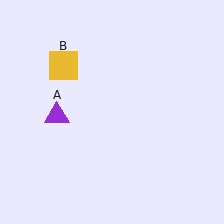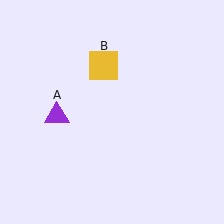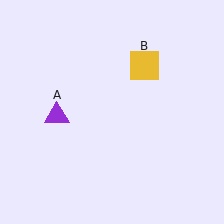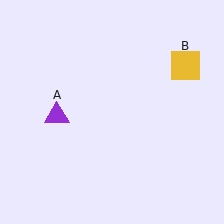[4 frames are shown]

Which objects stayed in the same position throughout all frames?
Purple triangle (object A) remained stationary.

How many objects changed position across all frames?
1 object changed position: yellow square (object B).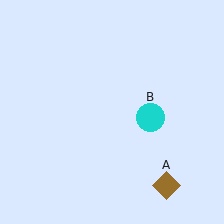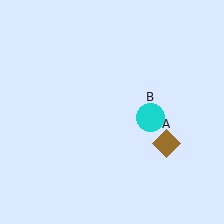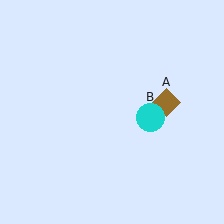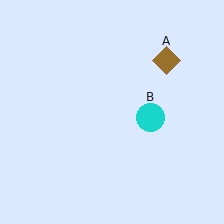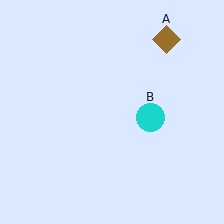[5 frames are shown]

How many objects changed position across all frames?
1 object changed position: brown diamond (object A).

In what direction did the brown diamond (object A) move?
The brown diamond (object A) moved up.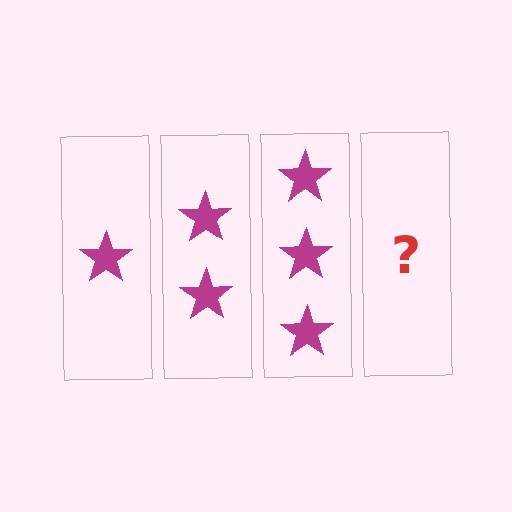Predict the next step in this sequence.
The next step is 4 stars.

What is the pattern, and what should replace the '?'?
The pattern is that each step adds one more star. The '?' should be 4 stars.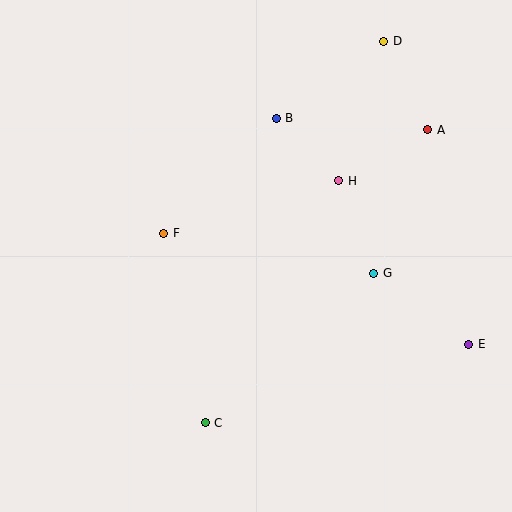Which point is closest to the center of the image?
Point F at (164, 233) is closest to the center.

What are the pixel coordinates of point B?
Point B is at (276, 118).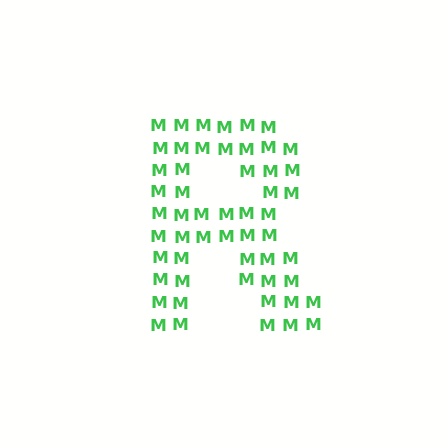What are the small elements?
The small elements are letter M's.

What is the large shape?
The large shape is the letter R.